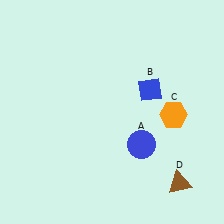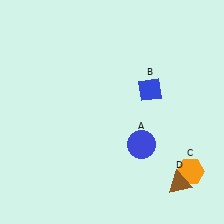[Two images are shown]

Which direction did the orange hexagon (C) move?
The orange hexagon (C) moved down.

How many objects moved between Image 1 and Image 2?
1 object moved between the two images.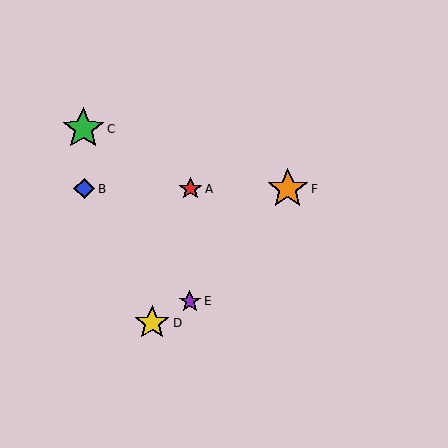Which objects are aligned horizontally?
Objects A, B, F are aligned horizontally.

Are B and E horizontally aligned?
No, B is at y≈189 and E is at y≈301.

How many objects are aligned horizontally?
3 objects (A, B, F) are aligned horizontally.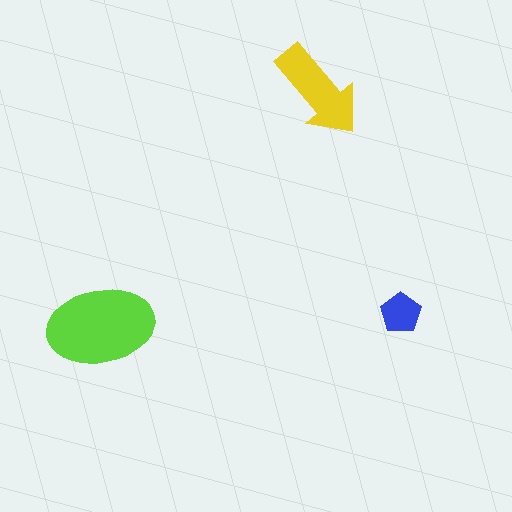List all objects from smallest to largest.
The blue pentagon, the yellow arrow, the lime ellipse.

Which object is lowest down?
The lime ellipse is bottommost.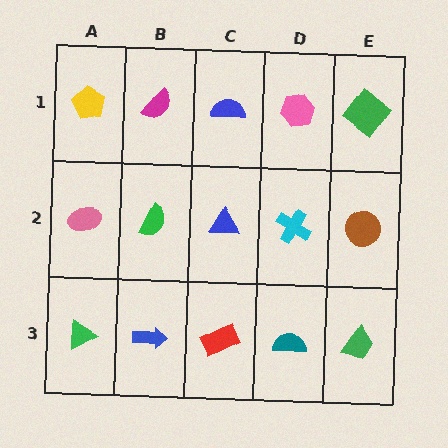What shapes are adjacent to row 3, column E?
A brown circle (row 2, column E), a teal semicircle (row 3, column D).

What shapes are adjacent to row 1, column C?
A blue triangle (row 2, column C), a magenta semicircle (row 1, column B), a pink hexagon (row 1, column D).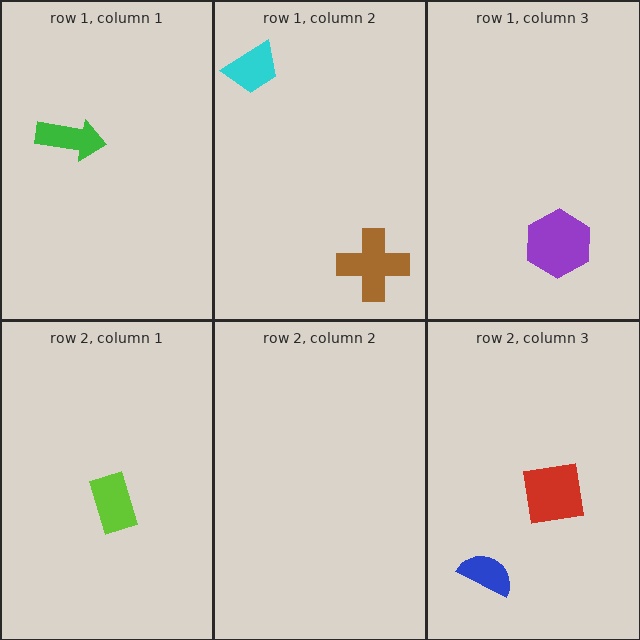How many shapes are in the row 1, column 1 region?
1.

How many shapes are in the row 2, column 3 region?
2.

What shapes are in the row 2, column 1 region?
The lime rectangle.